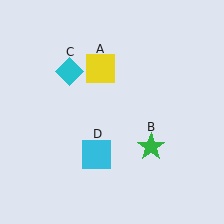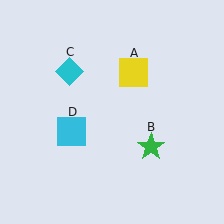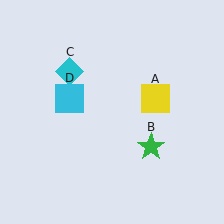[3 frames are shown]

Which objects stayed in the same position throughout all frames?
Green star (object B) and cyan diamond (object C) remained stationary.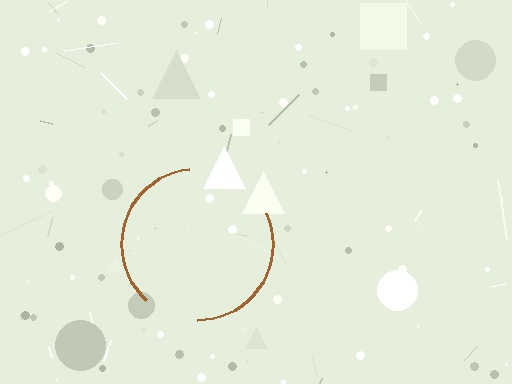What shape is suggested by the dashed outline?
The dashed outline suggests a circle.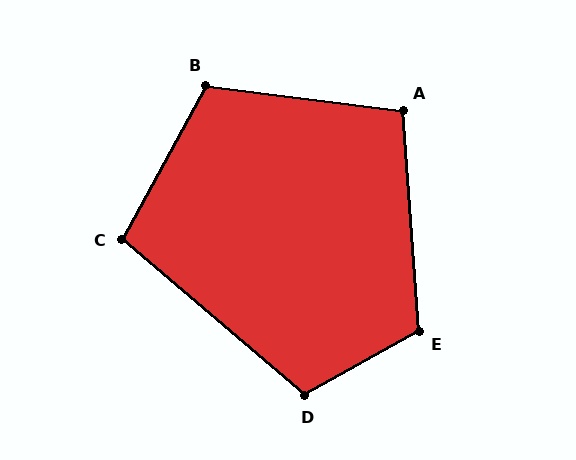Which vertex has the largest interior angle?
E, at approximately 115 degrees.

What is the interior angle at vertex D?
Approximately 110 degrees (obtuse).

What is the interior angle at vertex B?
Approximately 111 degrees (obtuse).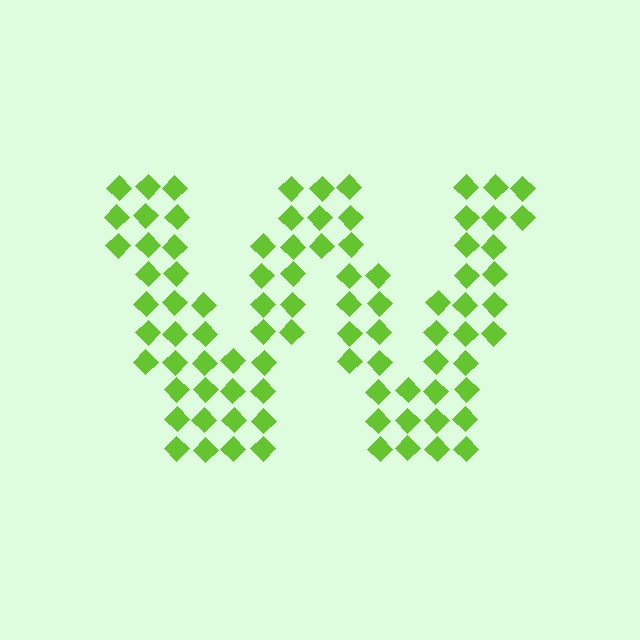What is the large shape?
The large shape is the letter W.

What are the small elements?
The small elements are diamonds.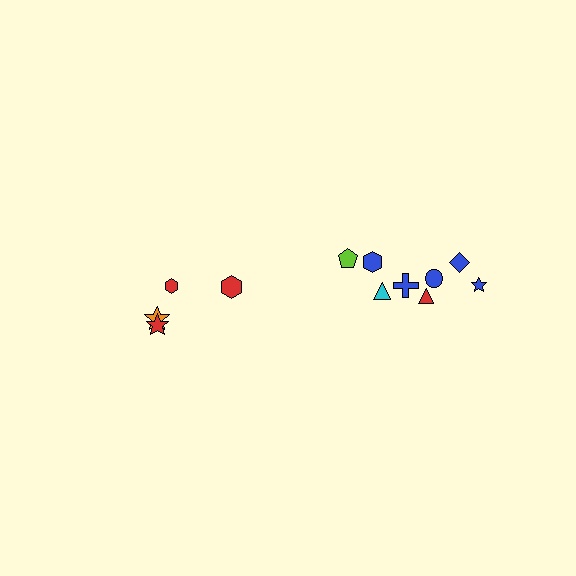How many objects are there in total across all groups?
There are 12 objects.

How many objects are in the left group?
There are 4 objects.